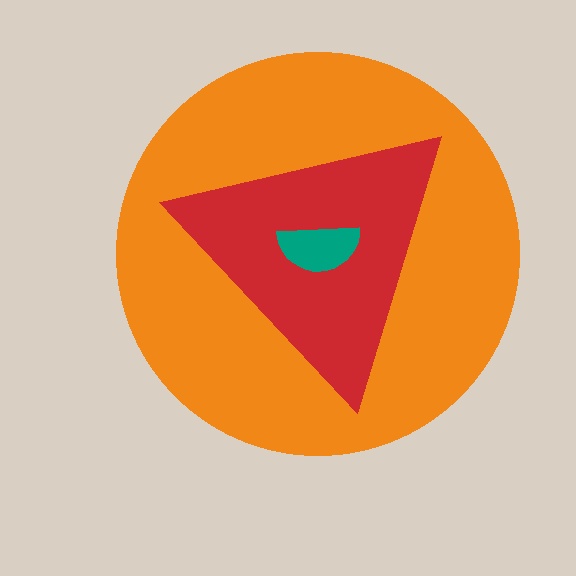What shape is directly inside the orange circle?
The red triangle.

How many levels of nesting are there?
3.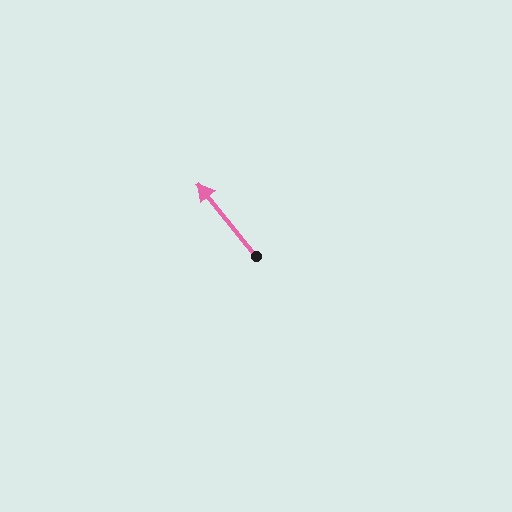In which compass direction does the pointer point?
Northwest.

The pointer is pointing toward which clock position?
Roughly 11 o'clock.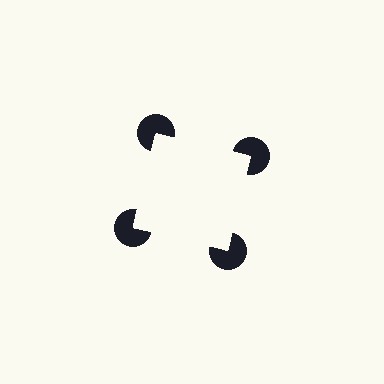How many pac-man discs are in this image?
There are 4 — one at each vertex of the illusory square.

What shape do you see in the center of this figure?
An illusory square — its edges are inferred from the aligned wedge cuts in the pac-man discs, not physically drawn.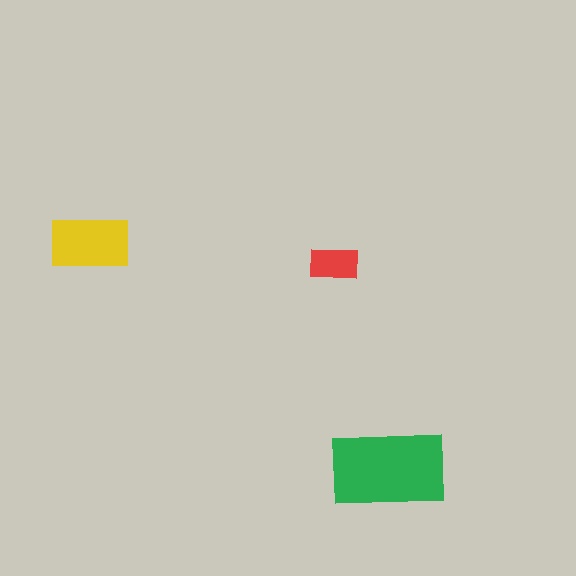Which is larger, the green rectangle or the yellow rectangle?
The green one.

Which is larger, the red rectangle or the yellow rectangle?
The yellow one.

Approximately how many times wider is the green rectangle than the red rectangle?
About 2.5 times wider.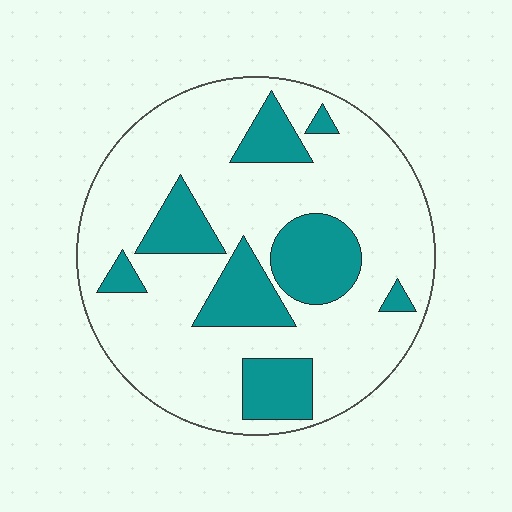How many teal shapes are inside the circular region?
8.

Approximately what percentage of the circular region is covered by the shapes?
Approximately 25%.